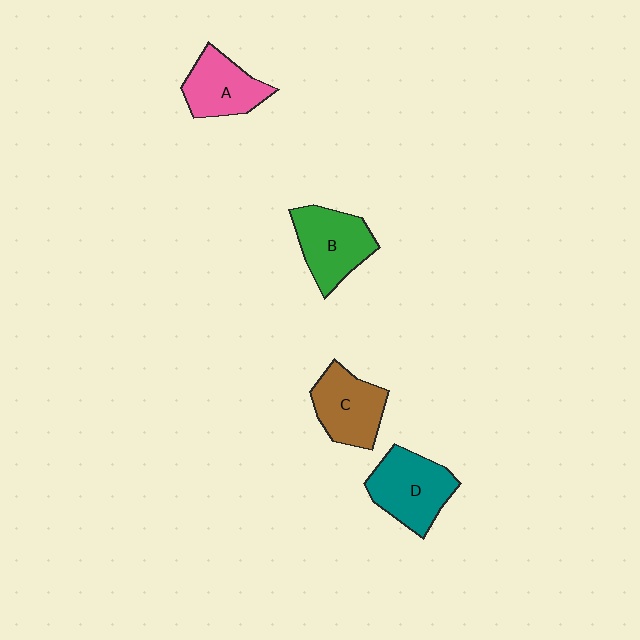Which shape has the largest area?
Shape D (teal).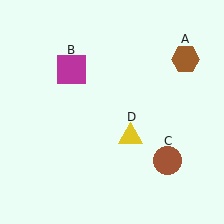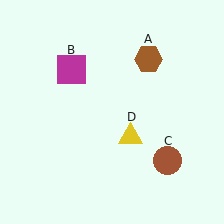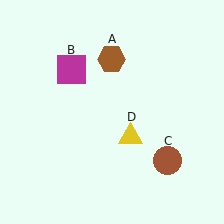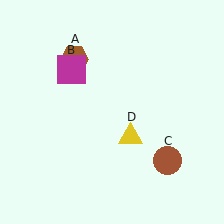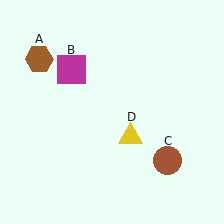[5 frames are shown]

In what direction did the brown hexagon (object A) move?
The brown hexagon (object A) moved left.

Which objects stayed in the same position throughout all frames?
Magenta square (object B) and brown circle (object C) and yellow triangle (object D) remained stationary.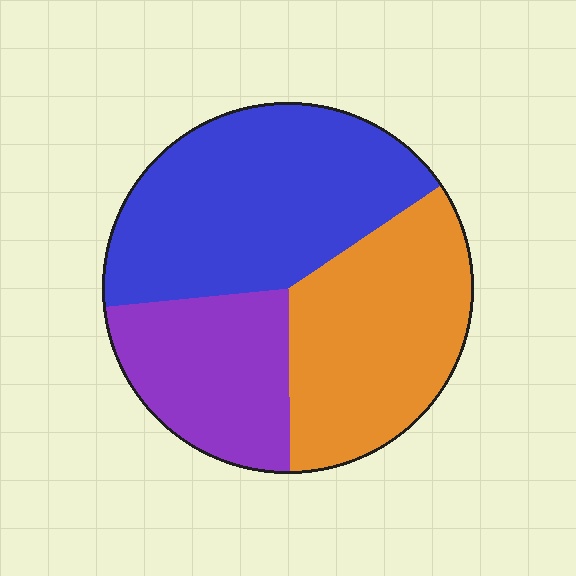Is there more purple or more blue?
Blue.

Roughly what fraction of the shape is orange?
Orange covers roughly 35% of the shape.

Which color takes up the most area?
Blue, at roughly 40%.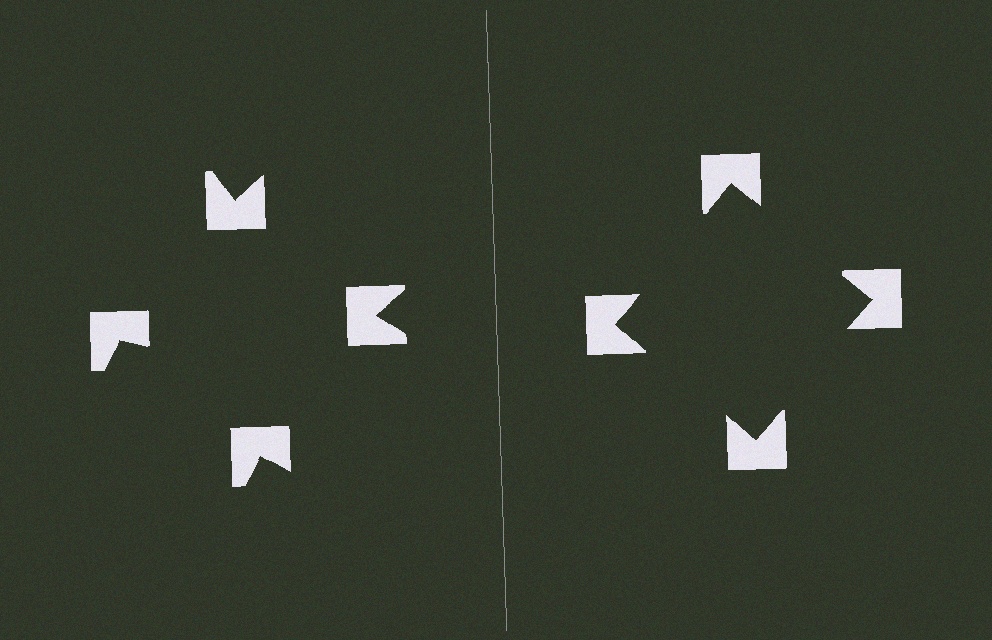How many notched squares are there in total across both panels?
8 — 4 on each side.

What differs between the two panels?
The notched squares are positioned identically on both sides; only the wedge orientations differ. On the right they align to a square; on the left they are misaligned.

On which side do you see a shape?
An illusory square appears on the right side. On the left side the wedge cuts are rotated, so no coherent shape forms.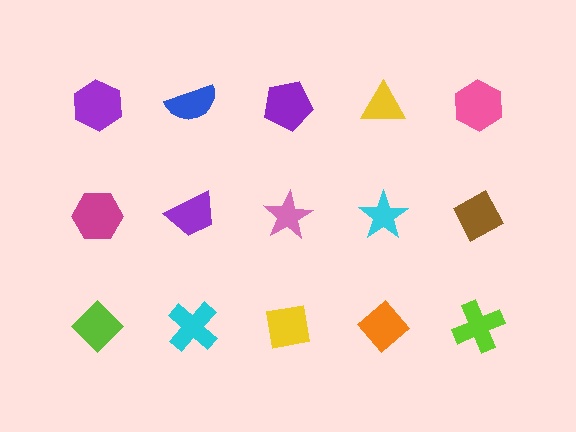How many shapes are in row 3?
5 shapes.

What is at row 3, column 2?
A cyan cross.